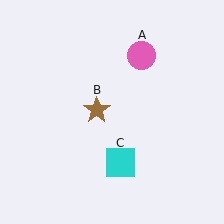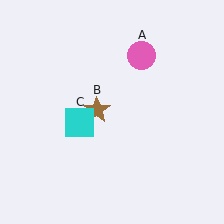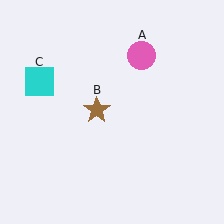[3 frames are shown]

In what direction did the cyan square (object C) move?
The cyan square (object C) moved up and to the left.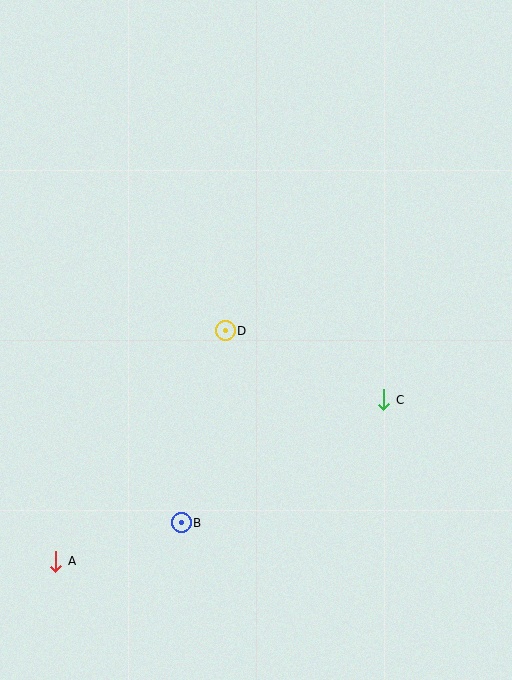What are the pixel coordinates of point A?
Point A is at (56, 561).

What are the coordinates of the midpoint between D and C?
The midpoint between D and C is at (304, 365).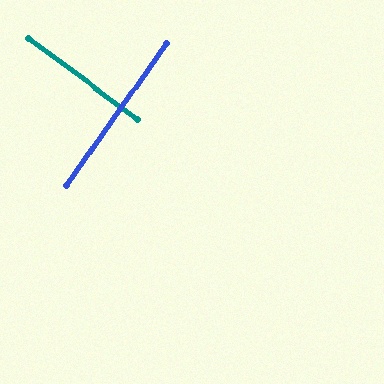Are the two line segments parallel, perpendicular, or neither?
Perpendicular — they meet at approximately 89°.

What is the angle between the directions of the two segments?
Approximately 89 degrees.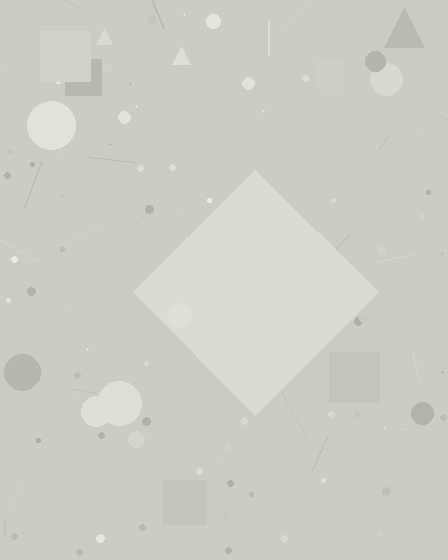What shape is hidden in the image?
A diamond is hidden in the image.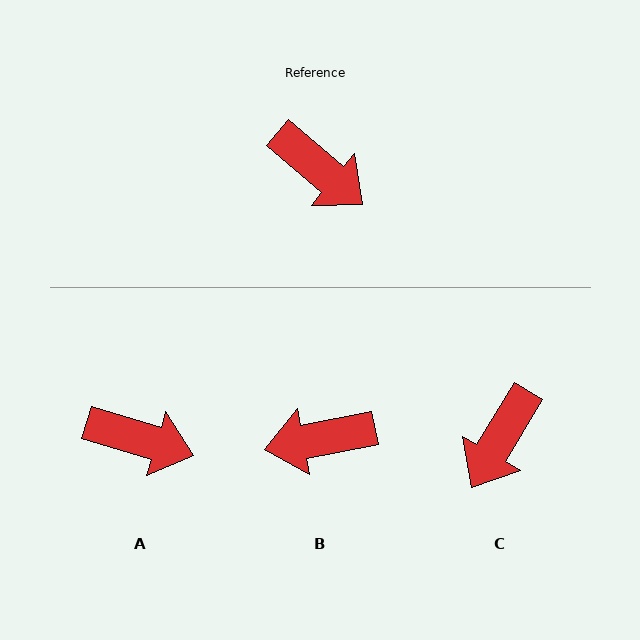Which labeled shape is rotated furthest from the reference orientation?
B, about 129 degrees away.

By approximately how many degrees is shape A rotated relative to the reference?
Approximately 23 degrees counter-clockwise.